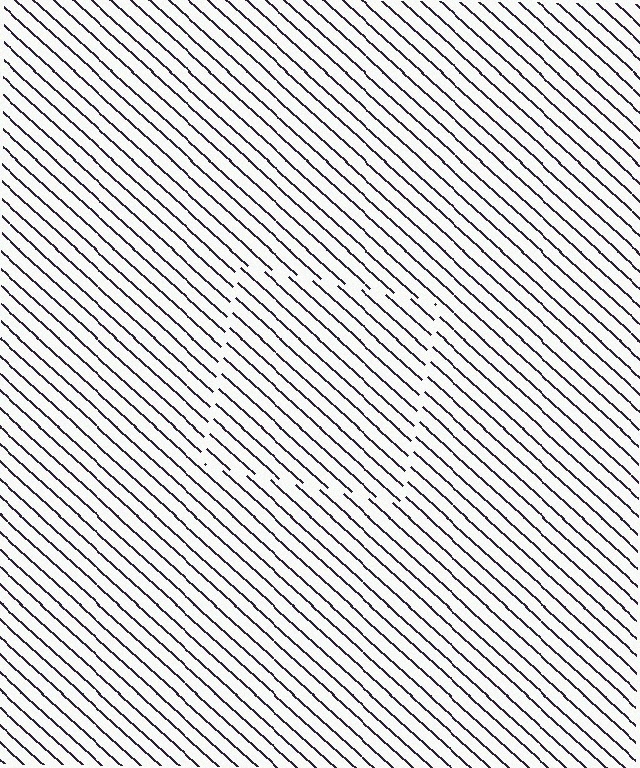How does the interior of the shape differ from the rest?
The interior of the shape contains the same grating, shifted by half a period — the contour is defined by the phase discontinuity where line-ends from the inner and outer gratings abut.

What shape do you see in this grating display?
An illusory square. The interior of the shape contains the same grating, shifted by half a period — the contour is defined by the phase discontinuity where line-ends from the inner and outer gratings abut.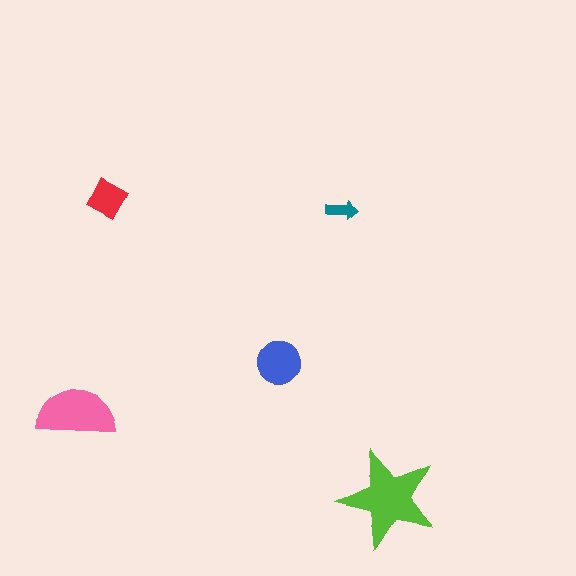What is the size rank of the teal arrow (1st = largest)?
5th.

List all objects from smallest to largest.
The teal arrow, the red square, the blue circle, the pink semicircle, the lime star.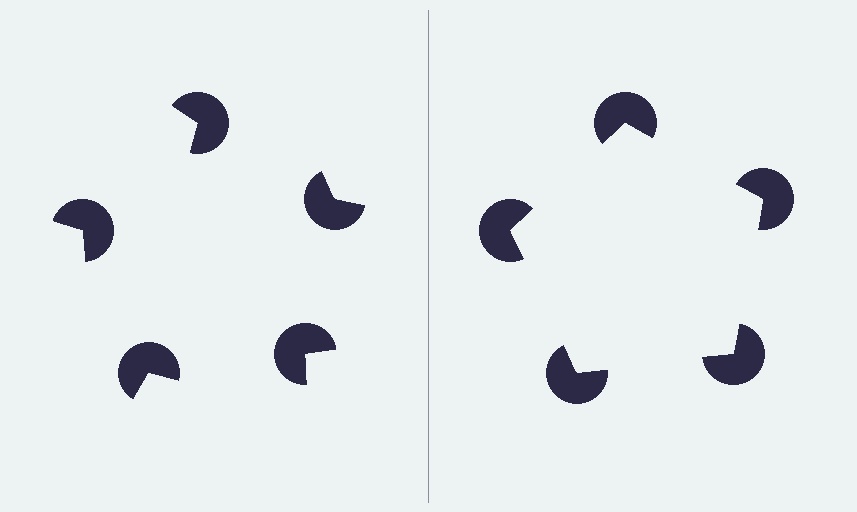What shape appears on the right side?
An illusory pentagon.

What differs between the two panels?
The pac-man discs are positioned identically on both sides; only the wedge orientations differ. On the right they align to a pentagon; on the left they are misaligned.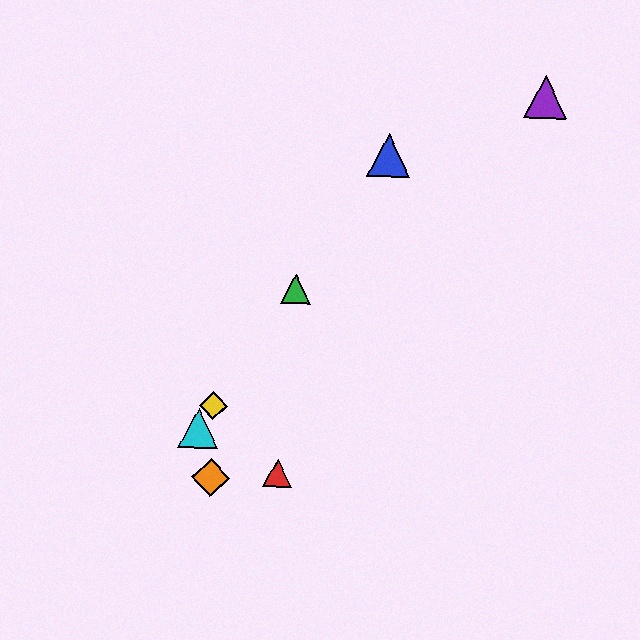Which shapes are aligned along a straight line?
The blue triangle, the green triangle, the yellow diamond, the cyan triangle are aligned along a straight line.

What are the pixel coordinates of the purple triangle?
The purple triangle is at (545, 97).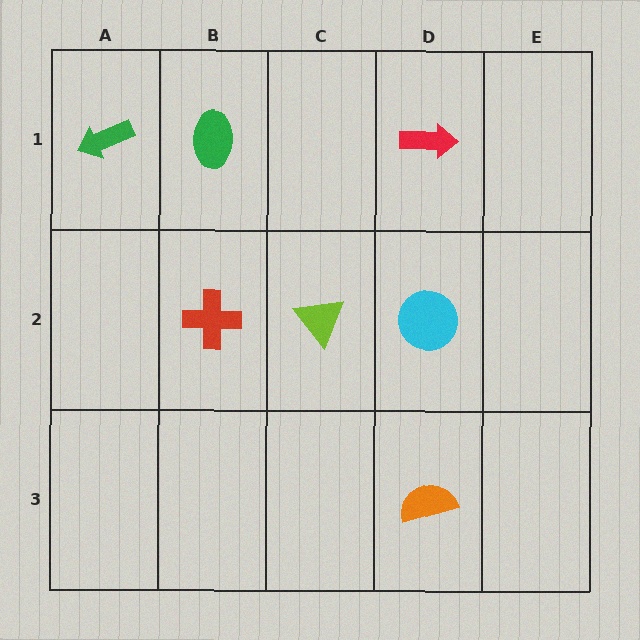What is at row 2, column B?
A red cross.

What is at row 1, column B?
A green ellipse.